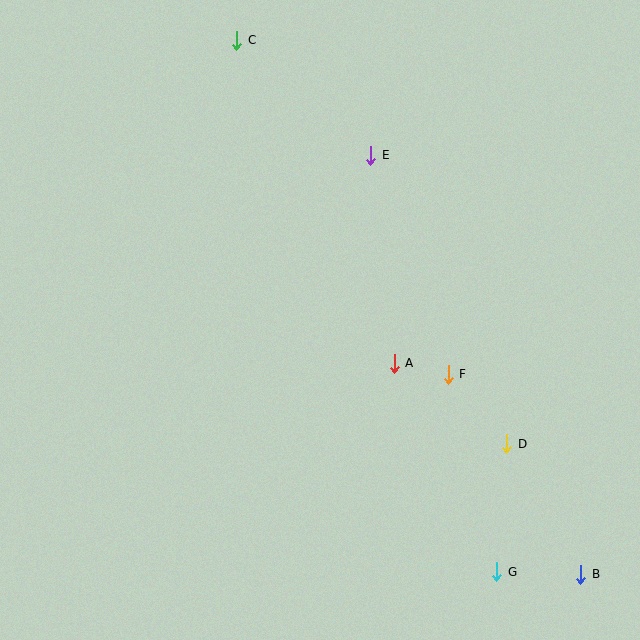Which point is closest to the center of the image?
Point A at (394, 363) is closest to the center.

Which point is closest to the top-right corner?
Point E is closest to the top-right corner.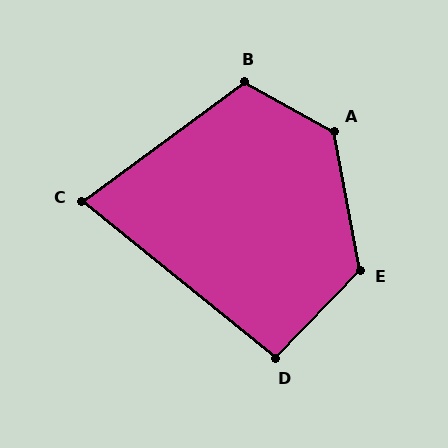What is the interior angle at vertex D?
Approximately 95 degrees (approximately right).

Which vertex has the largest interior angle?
A, at approximately 130 degrees.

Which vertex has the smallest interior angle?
C, at approximately 75 degrees.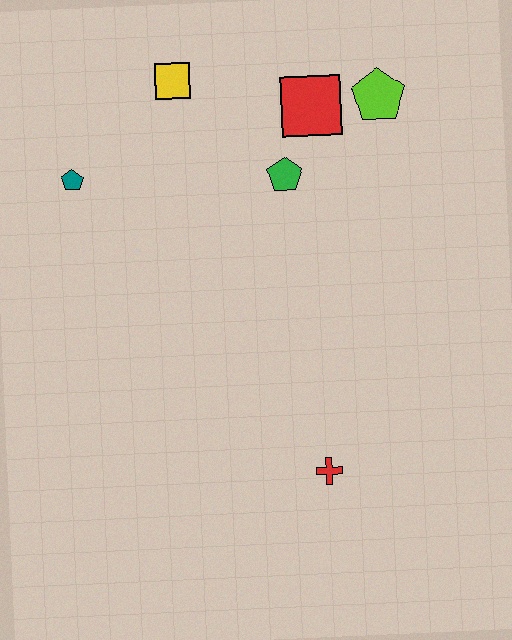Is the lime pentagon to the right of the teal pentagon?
Yes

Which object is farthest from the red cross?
The yellow square is farthest from the red cross.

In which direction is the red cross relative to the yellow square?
The red cross is below the yellow square.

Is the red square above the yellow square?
No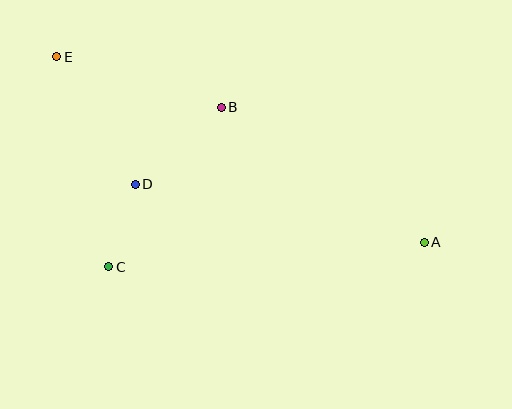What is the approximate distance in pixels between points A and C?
The distance between A and C is approximately 316 pixels.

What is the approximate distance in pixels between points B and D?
The distance between B and D is approximately 115 pixels.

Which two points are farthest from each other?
Points A and E are farthest from each other.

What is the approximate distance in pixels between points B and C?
The distance between B and C is approximately 195 pixels.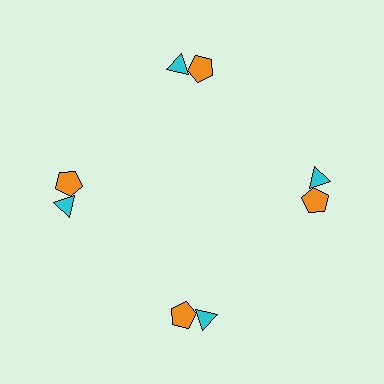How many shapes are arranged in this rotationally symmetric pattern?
There are 8 shapes, arranged in 4 groups of 2.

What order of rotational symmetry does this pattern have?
This pattern has 4-fold rotational symmetry.